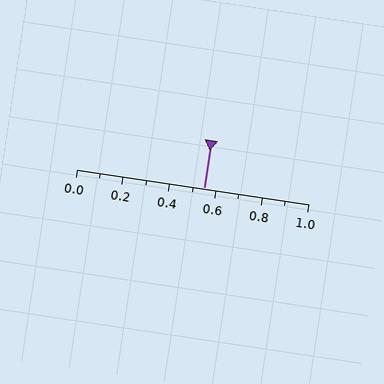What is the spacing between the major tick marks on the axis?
The major ticks are spaced 0.2 apart.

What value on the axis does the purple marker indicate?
The marker indicates approximately 0.55.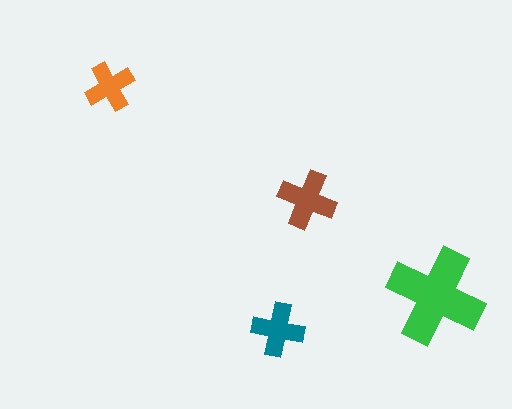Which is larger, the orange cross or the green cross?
The green one.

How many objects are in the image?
There are 4 objects in the image.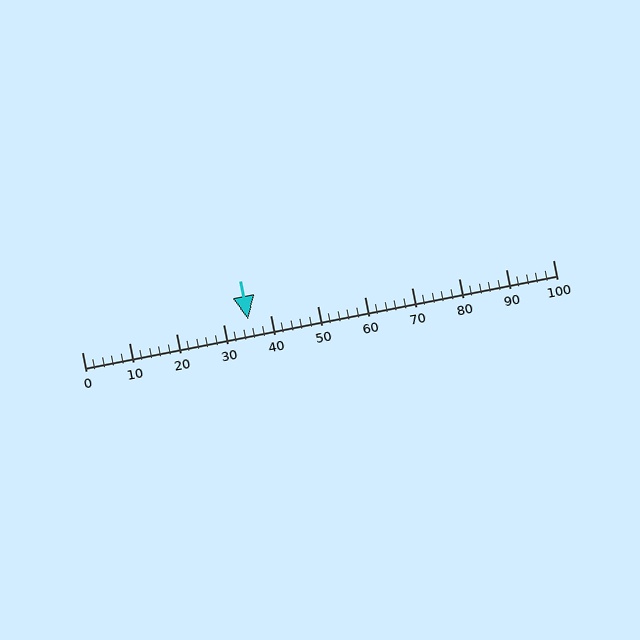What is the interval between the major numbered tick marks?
The major tick marks are spaced 10 units apart.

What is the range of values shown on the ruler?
The ruler shows values from 0 to 100.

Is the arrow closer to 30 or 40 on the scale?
The arrow is closer to 40.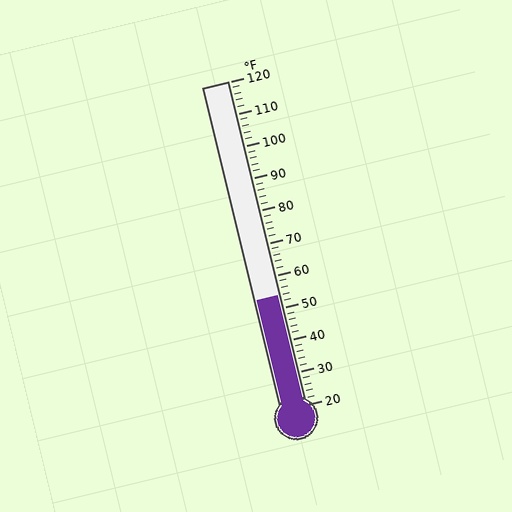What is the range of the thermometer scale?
The thermometer scale ranges from 20°F to 120°F.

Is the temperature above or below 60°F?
The temperature is below 60°F.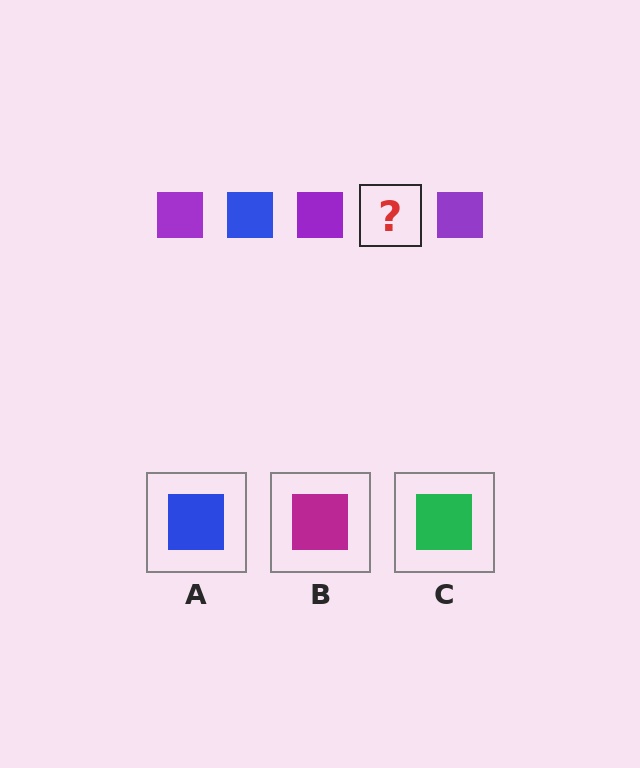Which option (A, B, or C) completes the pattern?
A.